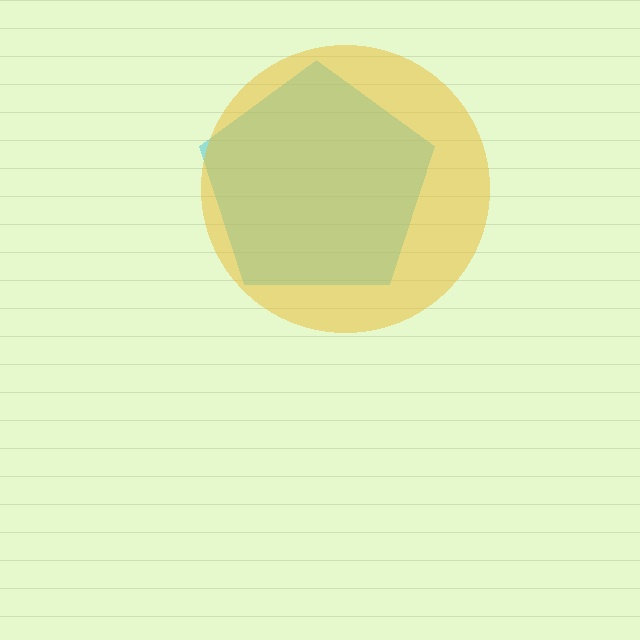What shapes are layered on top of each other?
The layered shapes are: a cyan pentagon, a yellow circle.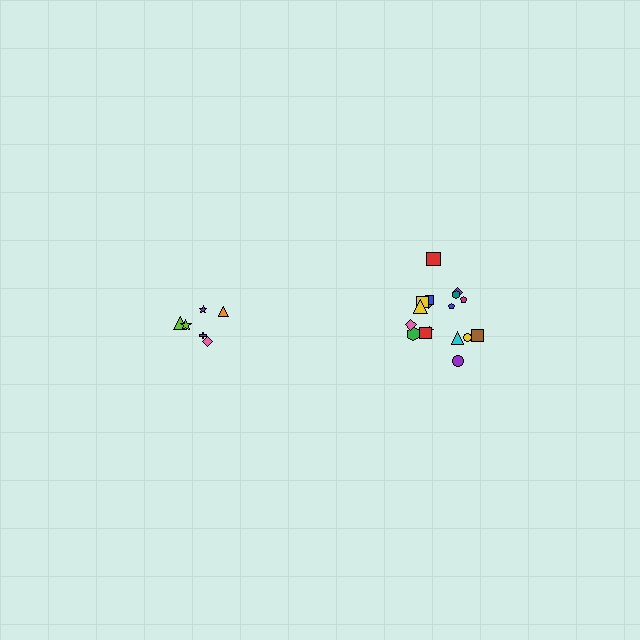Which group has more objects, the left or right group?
The right group.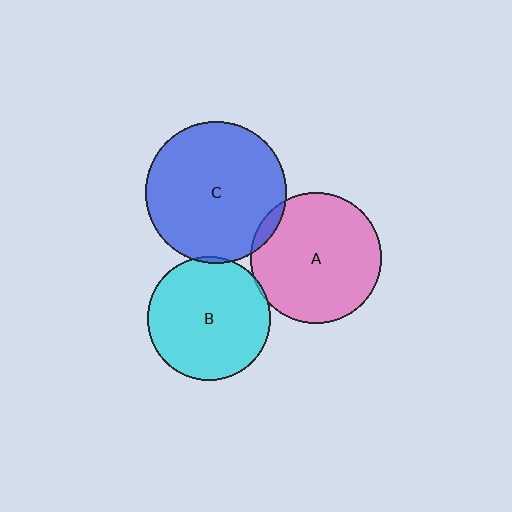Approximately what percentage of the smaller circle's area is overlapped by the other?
Approximately 5%.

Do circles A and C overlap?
Yes.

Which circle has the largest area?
Circle C (blue).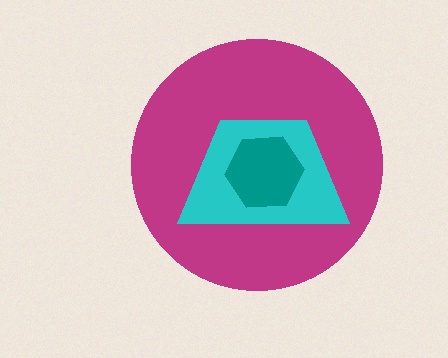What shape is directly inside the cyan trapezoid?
The teal hexagon.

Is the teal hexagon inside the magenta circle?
Yes.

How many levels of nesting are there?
3.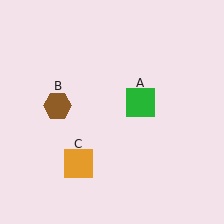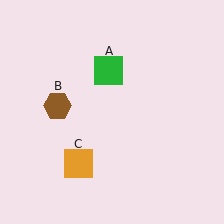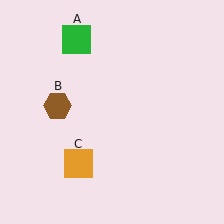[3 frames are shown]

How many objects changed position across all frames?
1 object changed position: green square (object A).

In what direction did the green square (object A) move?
The green square (object A) moved up and to the left.